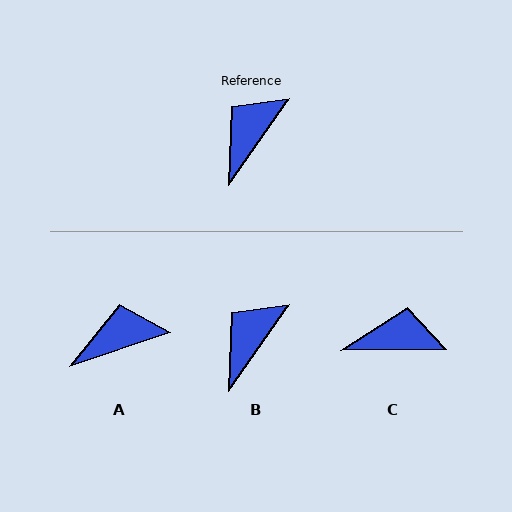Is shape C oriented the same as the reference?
No, it is off by about 55 degrees.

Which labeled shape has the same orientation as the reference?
B.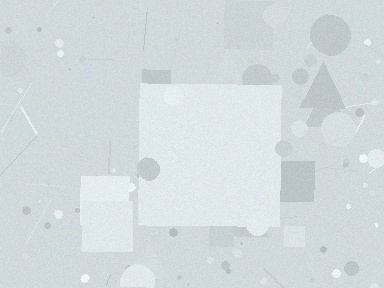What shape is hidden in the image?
A square is hidden in the image.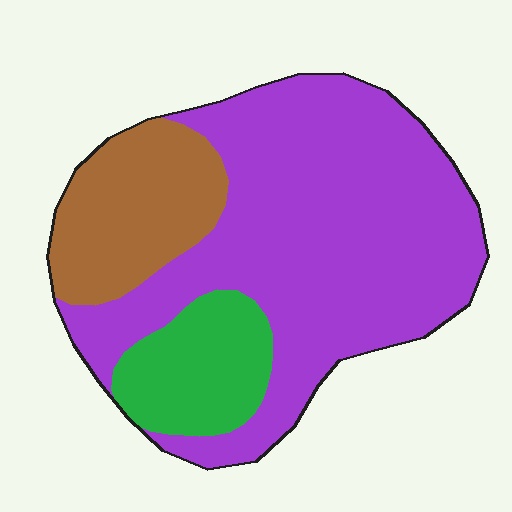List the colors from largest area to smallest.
From largest to smallest: purple, brown, green.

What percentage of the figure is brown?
Brown takes up between a sixth and a third of the figure.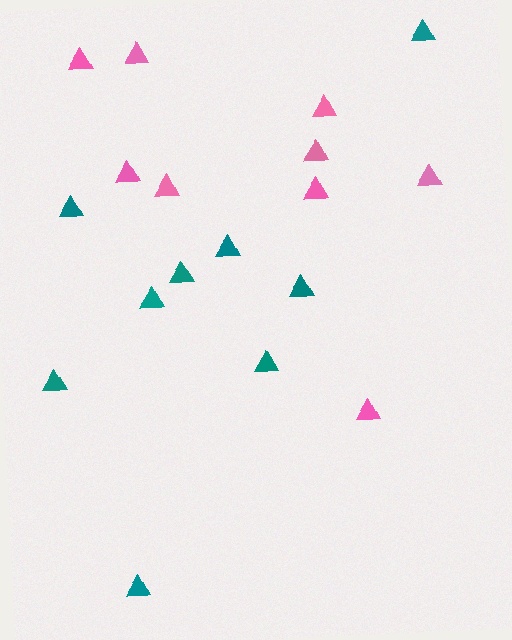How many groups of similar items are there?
There are 2 groups: one group of pink triangles (9) and one group of teal triangles (9).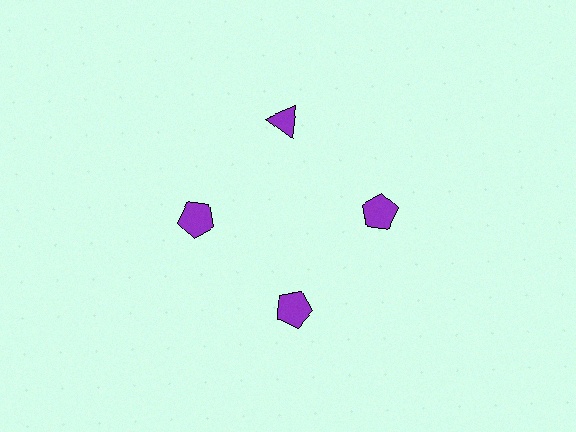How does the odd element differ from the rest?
It has a different shape: triangle instead of pentagon.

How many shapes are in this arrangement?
There are 4 shapes arranged in a ring pattern.